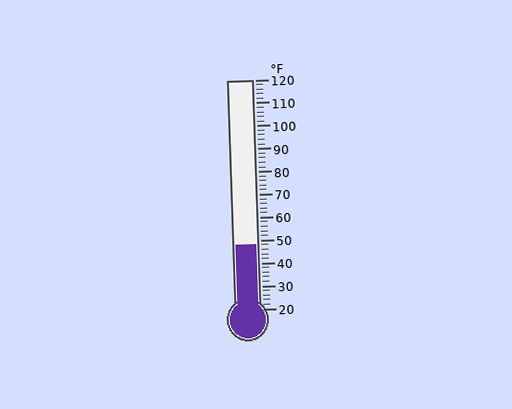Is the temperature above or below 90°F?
The temperature is below 90°F.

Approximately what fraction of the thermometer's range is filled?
The thermometer is filled to approximately 30% of its range.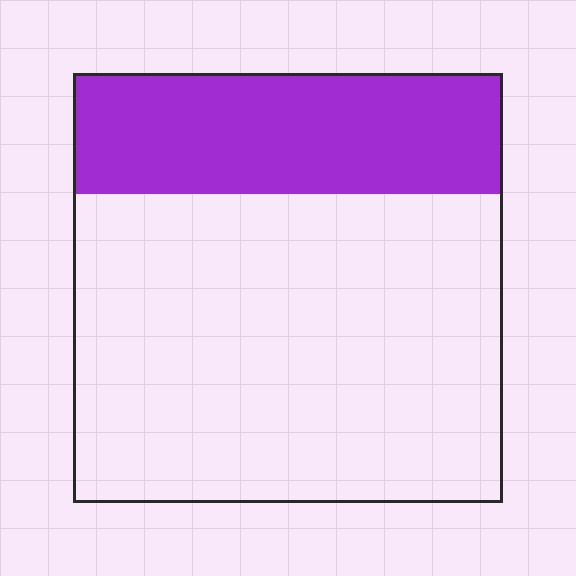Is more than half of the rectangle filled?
No.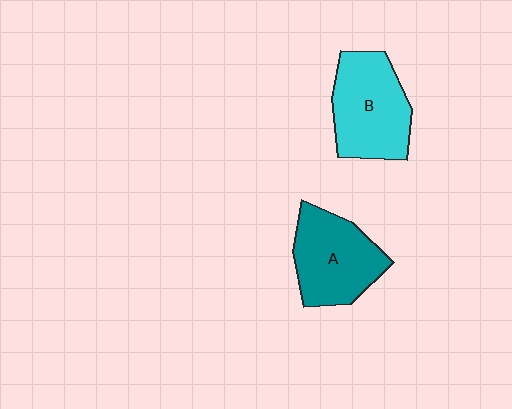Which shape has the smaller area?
Shape A (teal).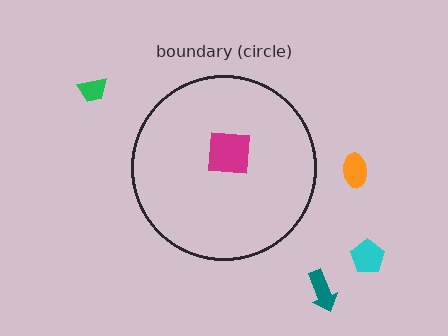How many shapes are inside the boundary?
1 inside, 4 outside.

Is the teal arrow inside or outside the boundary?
Outside.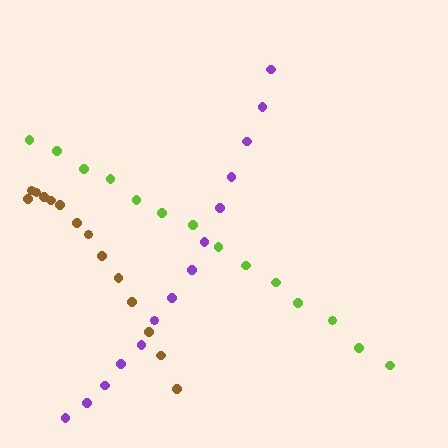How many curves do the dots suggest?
There are 3 distinct paths.